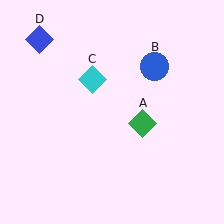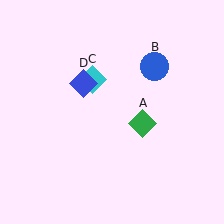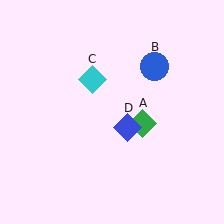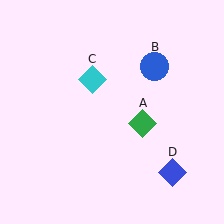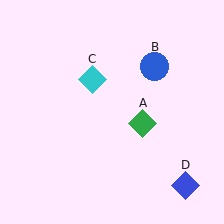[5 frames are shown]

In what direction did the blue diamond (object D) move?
The blue diamond (object D) moved down and to the right.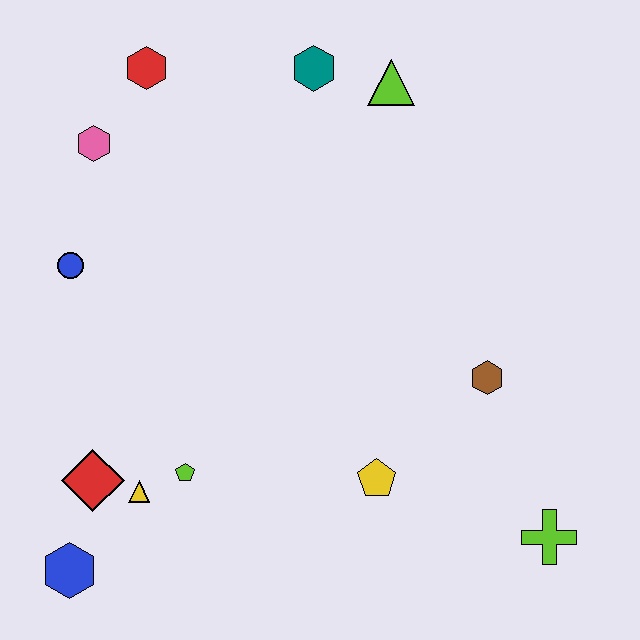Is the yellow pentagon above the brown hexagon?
No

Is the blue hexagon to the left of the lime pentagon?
Yes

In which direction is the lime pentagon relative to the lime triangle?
The lime pentagon is below the lime triangle.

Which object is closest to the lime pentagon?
The yellow triangle is closest to the lime pentagon.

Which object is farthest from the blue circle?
The lime cross is farthest from the blue circle.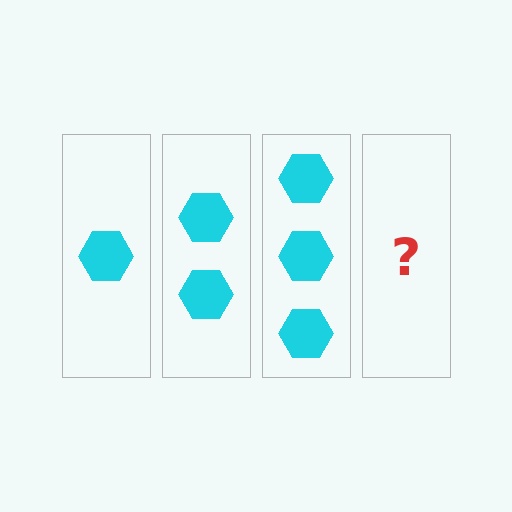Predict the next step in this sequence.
The next step is 4 hexagons.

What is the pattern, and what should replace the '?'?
The pattern is that each step adds one more hexagon. The '?' should be 4 hexagons.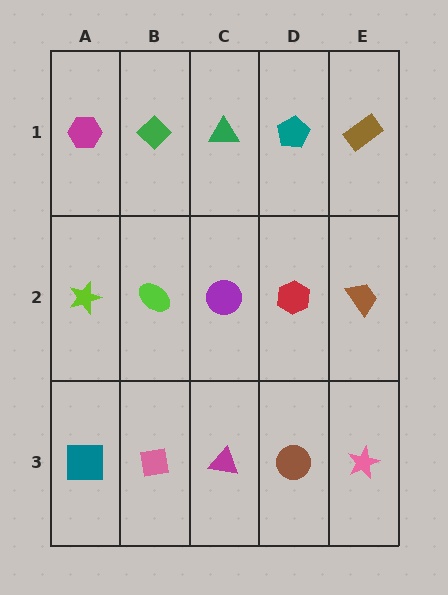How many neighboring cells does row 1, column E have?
2.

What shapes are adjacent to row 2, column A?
A magenta hexagon (row 1, column A), a teal square (row 3, column A), a lime ellipse (row 2, column B).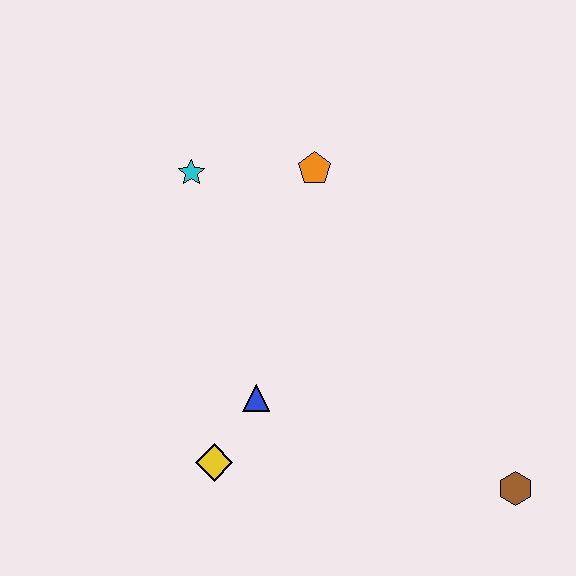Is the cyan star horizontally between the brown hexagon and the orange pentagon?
No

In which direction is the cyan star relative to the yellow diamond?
The cyan star is above the yellow diamond.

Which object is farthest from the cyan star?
The brown hexagon is farthest from the cyan star.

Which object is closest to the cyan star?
The orange pentagon is closest to the cyan star.